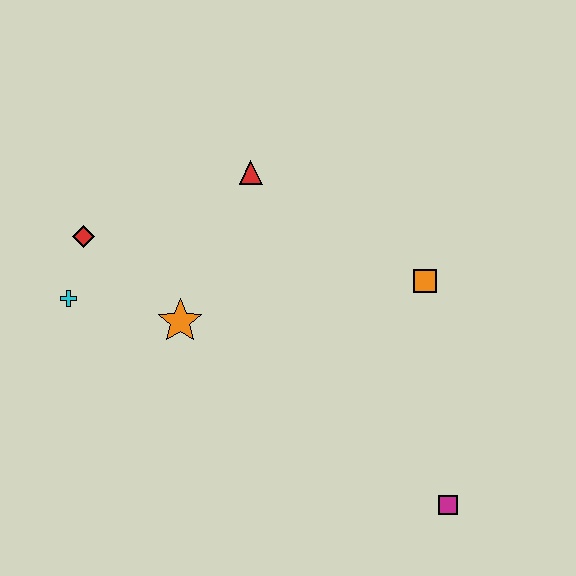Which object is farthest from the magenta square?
The red diamond is farthest from the magenta square.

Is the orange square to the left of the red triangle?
No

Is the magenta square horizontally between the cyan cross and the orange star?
No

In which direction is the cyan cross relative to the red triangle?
The cyan cross is to the left of the red triangle.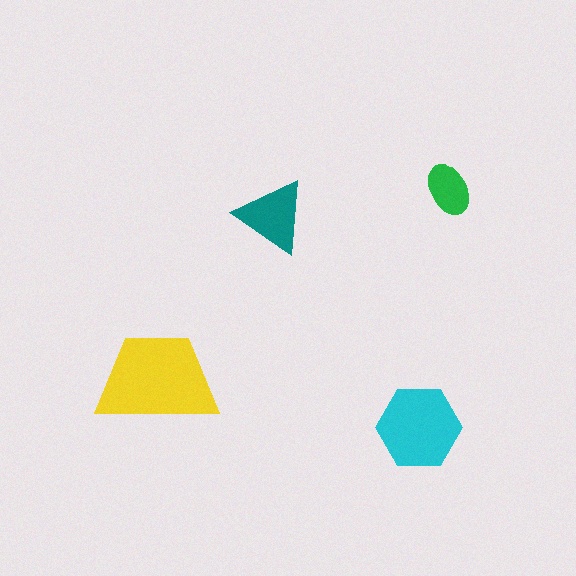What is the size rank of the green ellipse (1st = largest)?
4th.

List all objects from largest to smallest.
The yellow trapezoid, the cyan hexagon, the teal triangle, the green ellipse.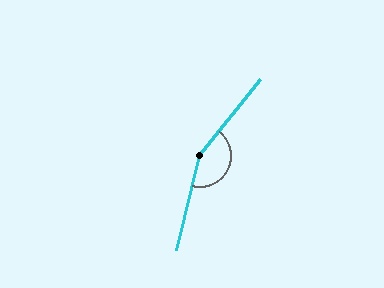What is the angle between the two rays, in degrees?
Approximately 155 degrees.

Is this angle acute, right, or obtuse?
It is obtuse.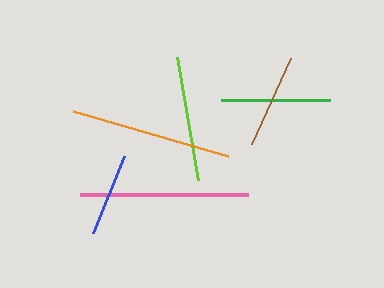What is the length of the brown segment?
The brown segment is approximately 95 pixels long.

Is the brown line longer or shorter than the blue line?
The brown line is longer than the blue line.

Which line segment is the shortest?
The blue line is the shortest at approximately 83 pixels.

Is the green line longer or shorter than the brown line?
The green line is longer than the brown line.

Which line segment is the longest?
The pink line is the longest at approximately 168 pixels.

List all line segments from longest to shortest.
From longest to shortest: pink, orange, lime, green, brown, blue.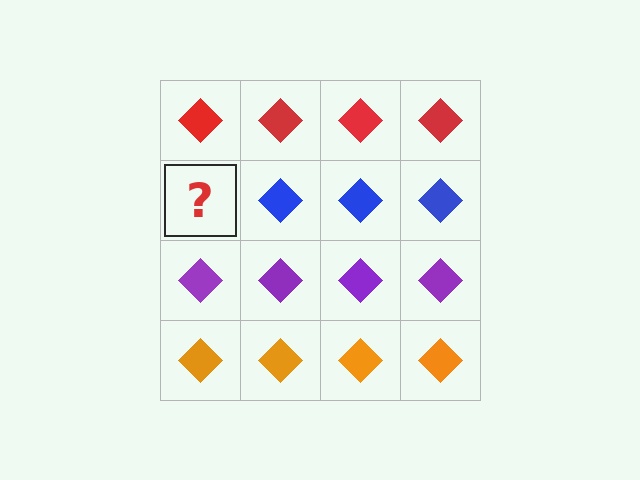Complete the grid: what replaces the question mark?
The question mark should be replaced with a blue diamond.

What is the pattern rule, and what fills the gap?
The rule is that each row has a consistent color. The gap should be filled with a blue diamond.